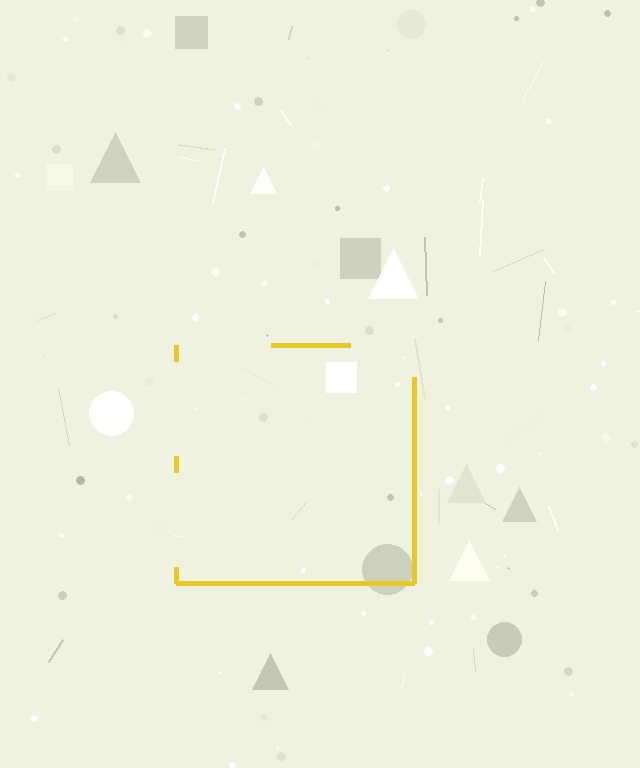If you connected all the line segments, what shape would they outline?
They would outline a square.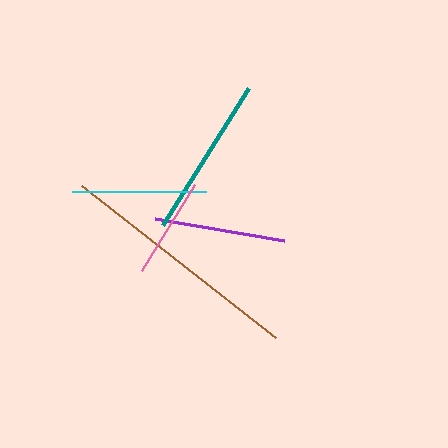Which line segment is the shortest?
The pink line is the shortest at approximately 102 pixels.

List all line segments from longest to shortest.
From longest to shortest: brown, teal, cyan, purple, pink.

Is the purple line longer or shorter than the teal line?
The teal line is longer than the purple line.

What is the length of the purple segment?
The purple segment is approximately 131 pixels long.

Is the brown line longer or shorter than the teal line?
The brown line is longer than the teal line.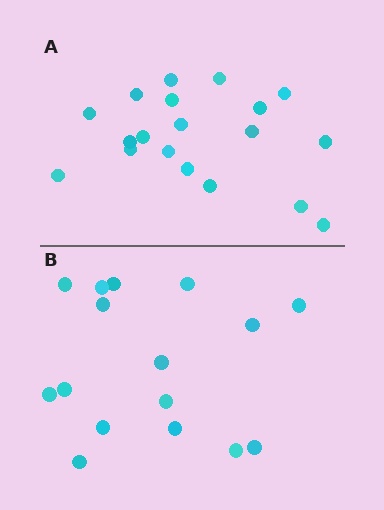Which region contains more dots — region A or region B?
Region A (the top region) has more dots.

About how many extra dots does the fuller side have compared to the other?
Region A has just a few more — roughly 2 or 3 more dots than region B.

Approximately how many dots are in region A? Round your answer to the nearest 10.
About 20 dots. (The exact count is 19, which rounds to 20.)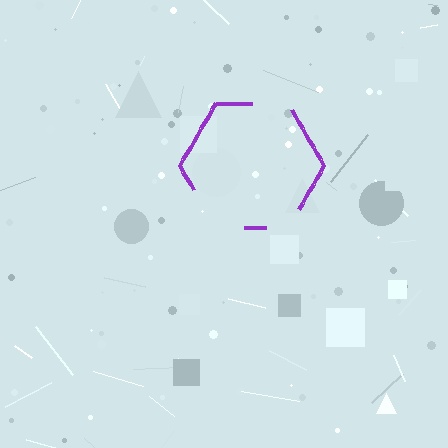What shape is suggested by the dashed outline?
The dashed outline suggests a hexagon.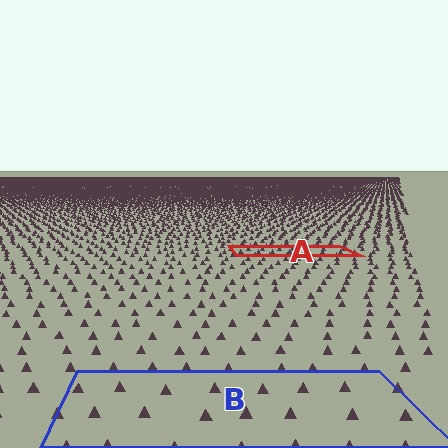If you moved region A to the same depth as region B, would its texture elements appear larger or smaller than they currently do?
They would appear larger. At a closer depth, the same texture elements are projected at a bigger on-screen size.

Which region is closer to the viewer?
Region B is closer. The texture elements there are larger and more spread out.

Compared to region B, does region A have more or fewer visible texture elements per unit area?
Region A has more texture elements per unit area — they are packed more densely because it is farther away.